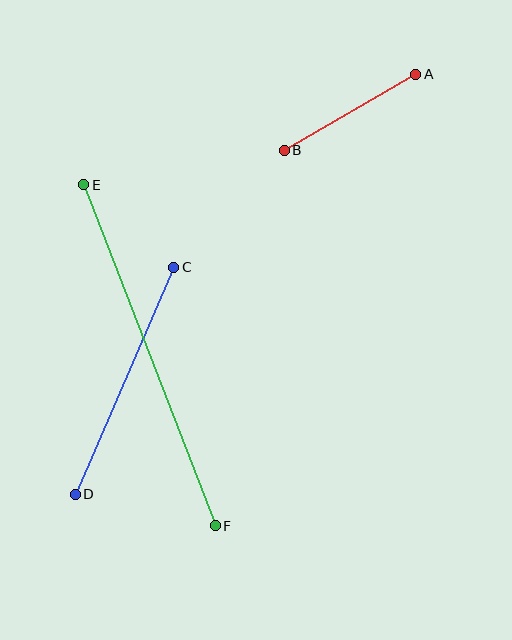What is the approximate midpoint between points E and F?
The midpoint is at approximately (150, 355) pixels.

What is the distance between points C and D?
The distance is approximately 247 pixels.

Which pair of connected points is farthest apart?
Points E and F are farthest apart.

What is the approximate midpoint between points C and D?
The midpoint is at approximately (125, 381) pixels.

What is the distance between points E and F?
The distance is approximately 366 pixels.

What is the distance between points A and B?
The distance is approximately 152 pixels.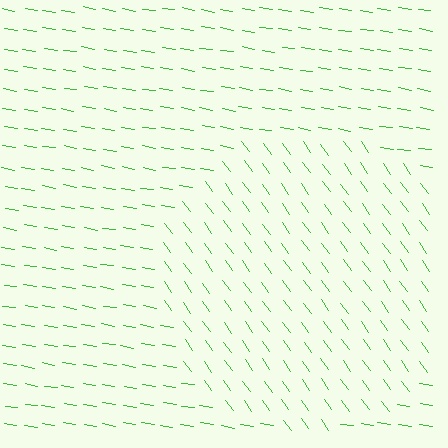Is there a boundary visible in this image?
Yes, there is a texture boundary formed by a change in line orientation.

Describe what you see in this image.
The image is filled with small green line segments. A circle region in the image has lines oriented differently from the surrounding lines, creating a visible texture boundary.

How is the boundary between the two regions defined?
The boundary is defined purely by a change in line orientation (approximately 45 degrees difference). All lines are the same color and thickness.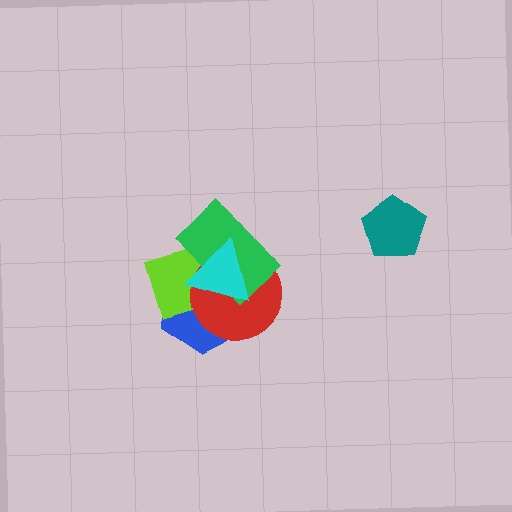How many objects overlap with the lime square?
4 objects overlap with the lime square.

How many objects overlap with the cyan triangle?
4 objects overlap with the cyan triangle.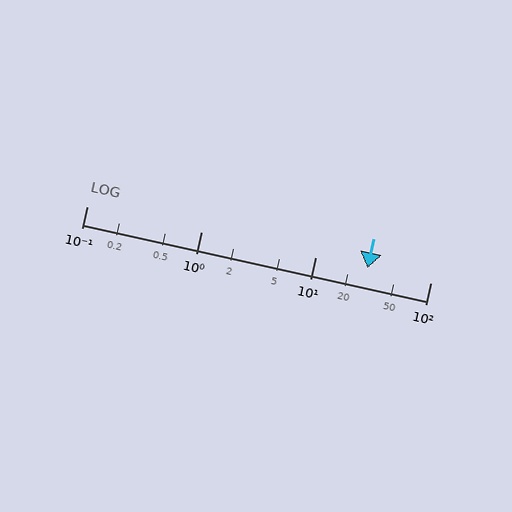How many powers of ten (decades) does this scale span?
The scale spans 3 decades, from 0.1 to 100.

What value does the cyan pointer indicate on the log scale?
The pointer indicates approximately 28.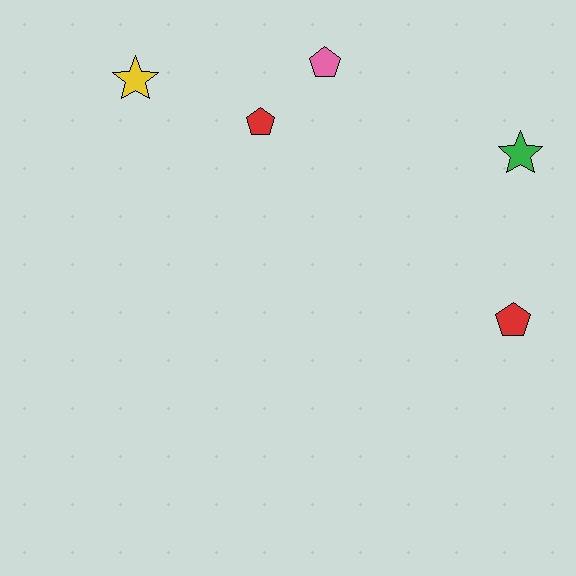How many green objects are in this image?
There is 1 green object.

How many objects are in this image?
There are 5 objects.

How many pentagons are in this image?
There are 3 pentagons.